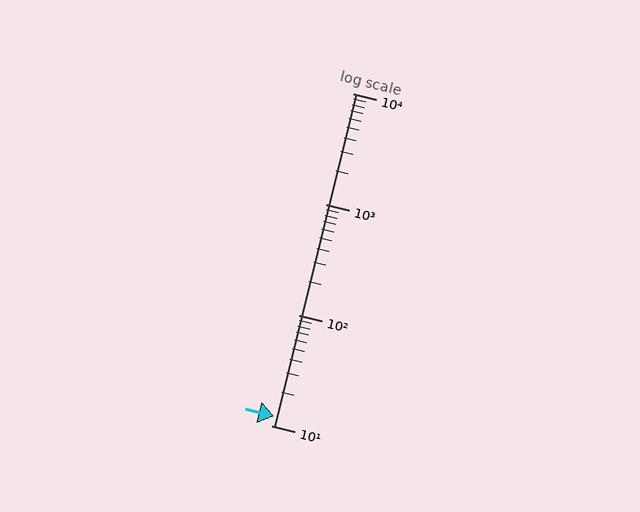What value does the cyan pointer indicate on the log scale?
The pointer indicates approximately 12.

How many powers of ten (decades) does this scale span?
The scale spans 3 decades, from 10 to 10000.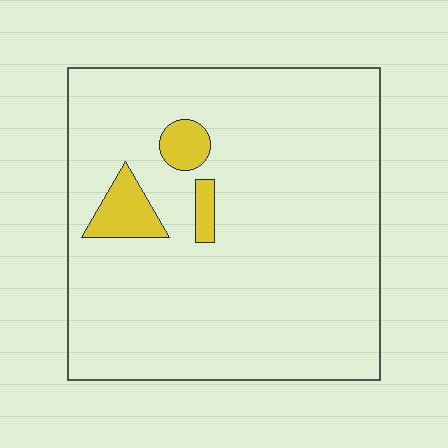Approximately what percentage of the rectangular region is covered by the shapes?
Approximately 5%.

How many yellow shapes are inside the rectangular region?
3.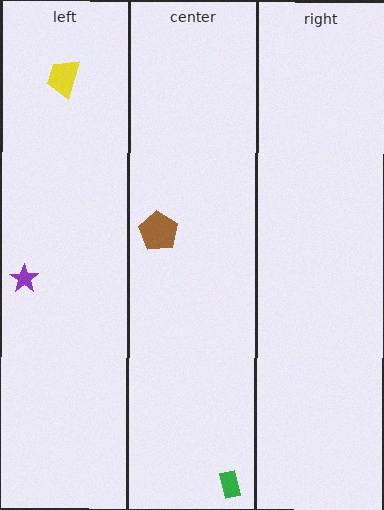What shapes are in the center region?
The brown pentagon, the green rectangle.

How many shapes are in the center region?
2.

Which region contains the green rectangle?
The center region.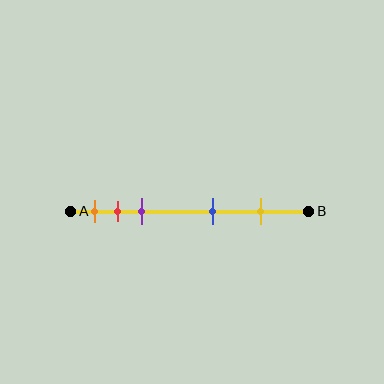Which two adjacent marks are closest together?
The red and purple marks are the closest adjacent pair.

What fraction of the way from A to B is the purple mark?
The purple mark is approximately 30% (0.3) of the way from A to B.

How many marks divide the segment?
There are 5 marks dividing the segment.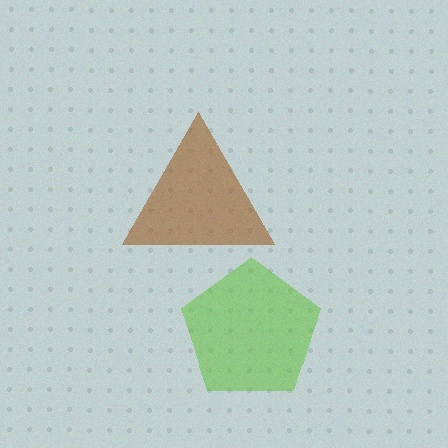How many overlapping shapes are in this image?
There are 2 overlapping shapes in the image.